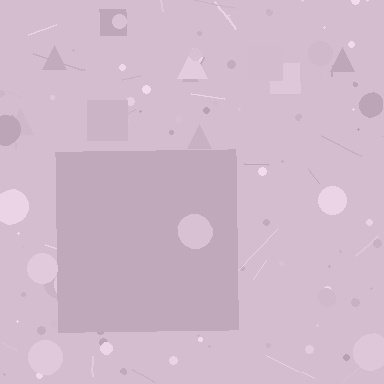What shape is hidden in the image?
A square is hidden in the image.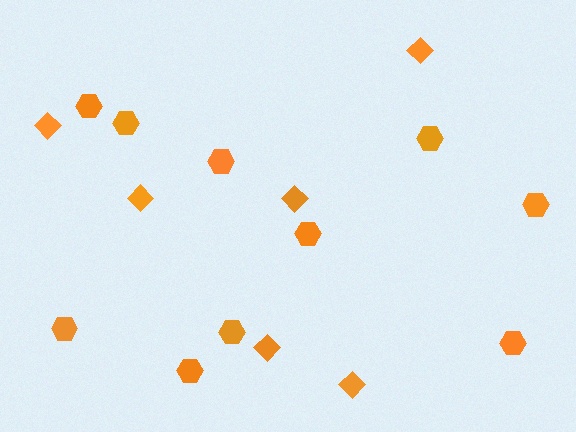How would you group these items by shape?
There are 2 groups: one group of diamonds (6) and one group of hexagons (10).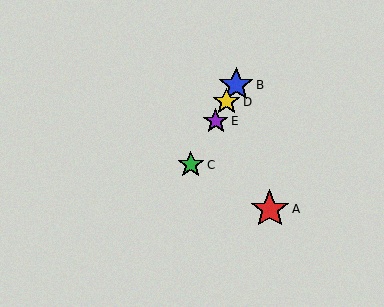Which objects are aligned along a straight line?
Objects B, C, D, E are aligned along a straight line.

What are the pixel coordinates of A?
Object A is at (270, 209).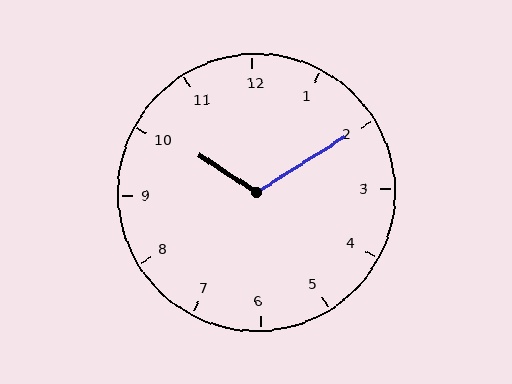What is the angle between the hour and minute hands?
Approximately 115 degrees.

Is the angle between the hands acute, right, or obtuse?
It is obtuse.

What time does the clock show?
10:10.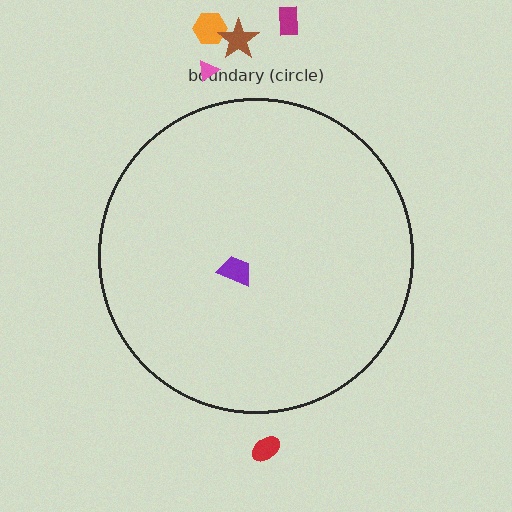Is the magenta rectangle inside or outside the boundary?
Outside.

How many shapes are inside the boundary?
1 inside, 5 outside.